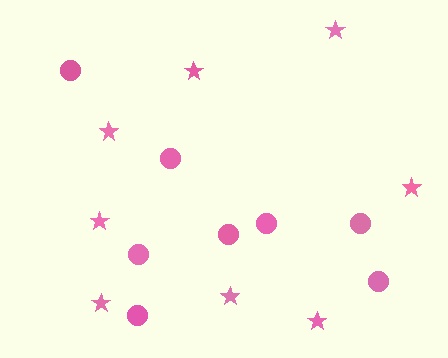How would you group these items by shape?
There are 2 groups: one group of circles (8) and one group of stars (8).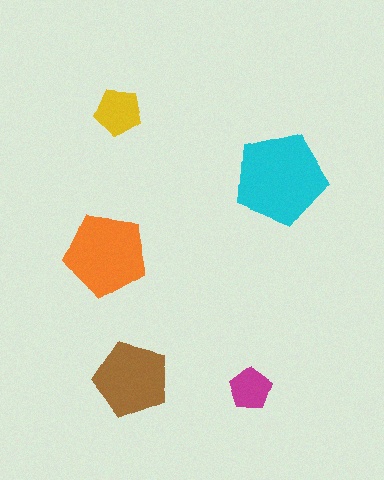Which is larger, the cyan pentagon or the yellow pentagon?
The cyan one.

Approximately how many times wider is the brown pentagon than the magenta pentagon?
About 2 times wider.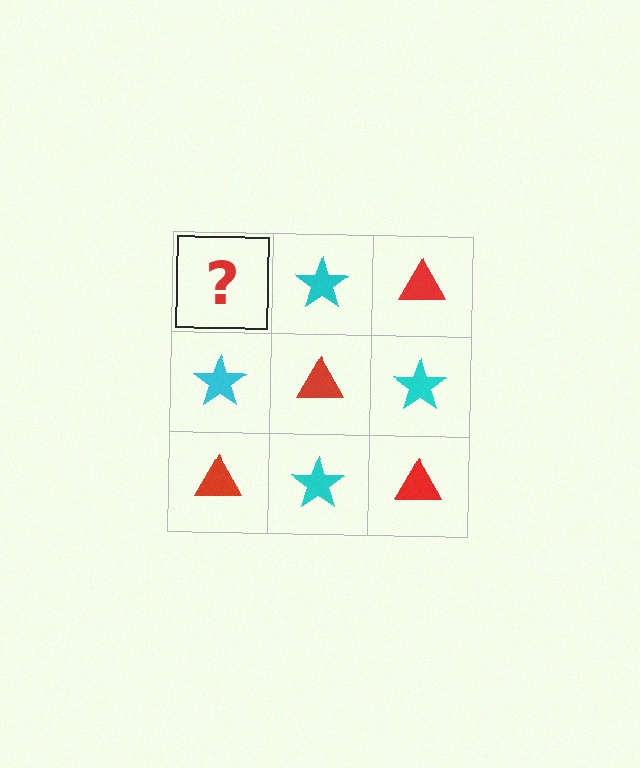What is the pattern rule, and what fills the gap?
The rule is that it alternates red triangle and cyan star in a checkerboard pattern. The gap should be filled with a red triangle.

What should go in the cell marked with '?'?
The missing cell should contain a red triangle.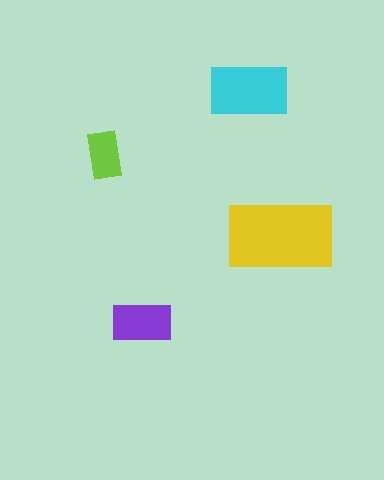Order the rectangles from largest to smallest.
the yellow one, the cyan one, the purple one, the lime one.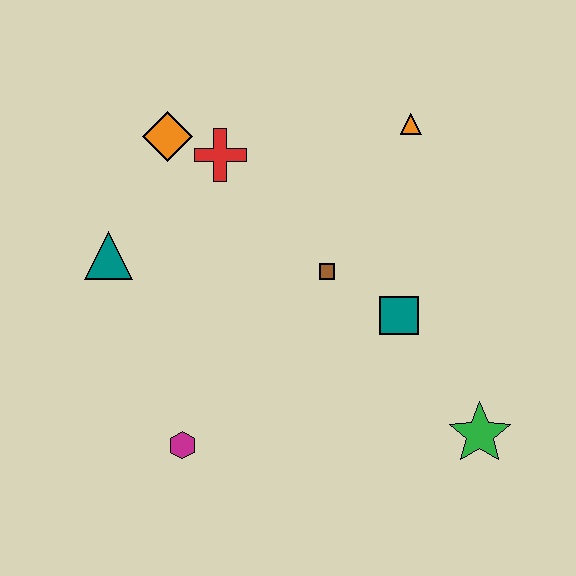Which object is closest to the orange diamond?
The red cross is closest to the orange diamond.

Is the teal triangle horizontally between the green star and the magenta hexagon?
No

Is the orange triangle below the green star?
No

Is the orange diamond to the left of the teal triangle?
No